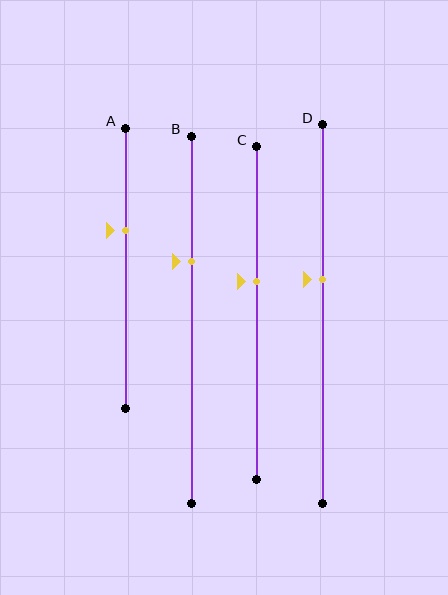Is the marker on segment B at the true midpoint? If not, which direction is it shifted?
No, the marker on segment B is shifted upward by about 16% of the segment length.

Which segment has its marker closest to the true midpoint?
Segment D has its marker closest to the true midpoint.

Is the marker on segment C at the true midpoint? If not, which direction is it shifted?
No, the marker on segment C is shifted upward by about 10% of the segment length.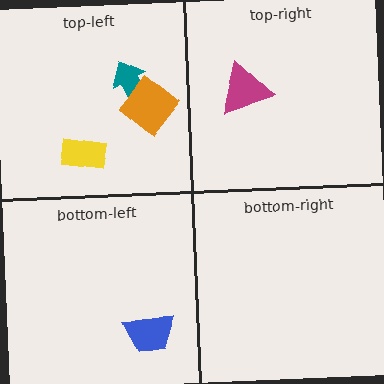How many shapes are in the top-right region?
1.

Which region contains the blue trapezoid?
The bottom-left region.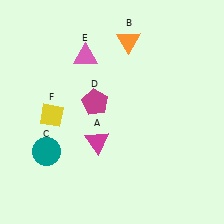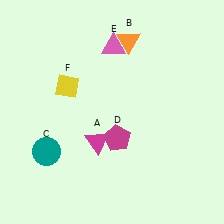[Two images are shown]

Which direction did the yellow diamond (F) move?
The yellow diamond (F) moved up.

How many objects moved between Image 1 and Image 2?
3 objects moved between the two images.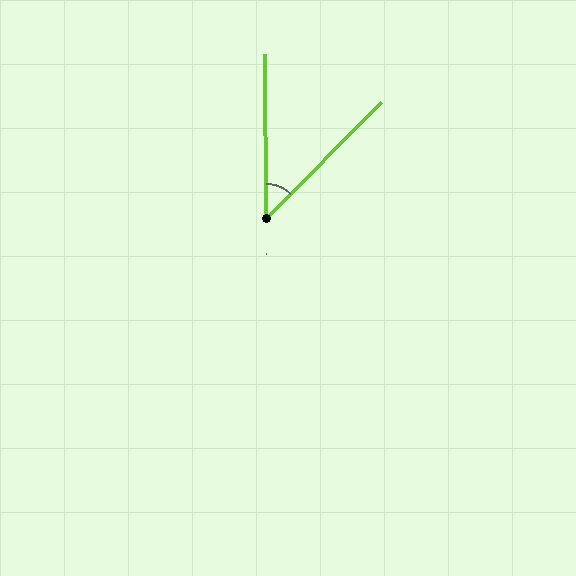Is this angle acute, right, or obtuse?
It is acute.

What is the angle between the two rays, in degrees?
Approximately 45 degrees.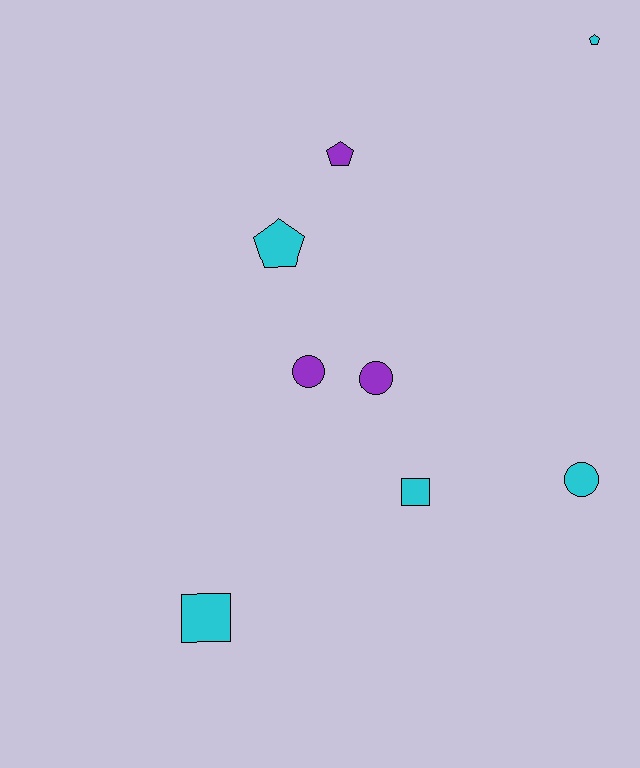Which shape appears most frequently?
Circle, with 3 objects.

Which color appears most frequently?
Cyan, with 5 objects.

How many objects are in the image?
There are 8 objects.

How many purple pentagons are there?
There is 1 purple pentagon.